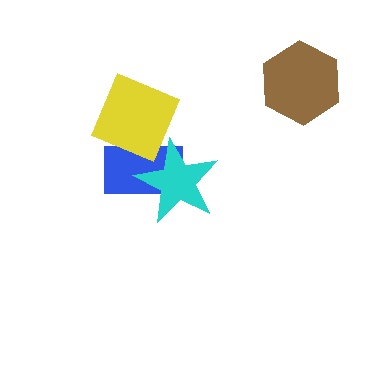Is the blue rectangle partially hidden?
Yes, it is partially covered by another shape.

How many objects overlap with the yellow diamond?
2 objects overlap with the yellow diamond.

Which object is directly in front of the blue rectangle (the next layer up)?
The yellow diamond is directly in front of the blue rectangle.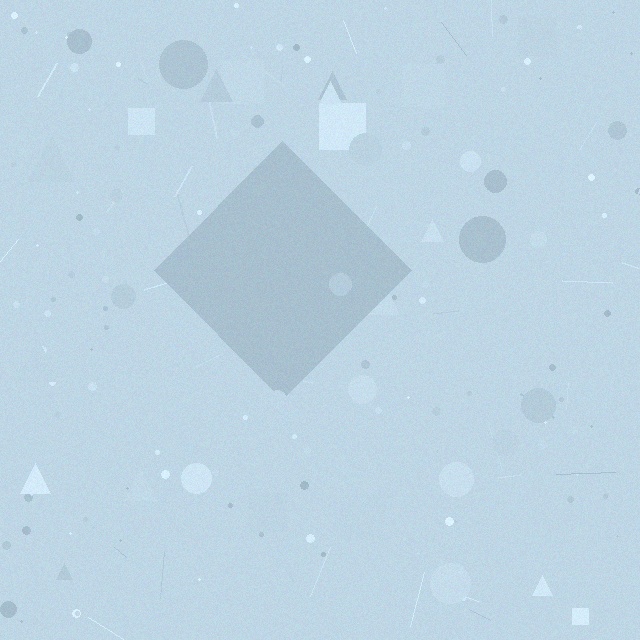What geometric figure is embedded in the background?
A diamond is embedded in the background.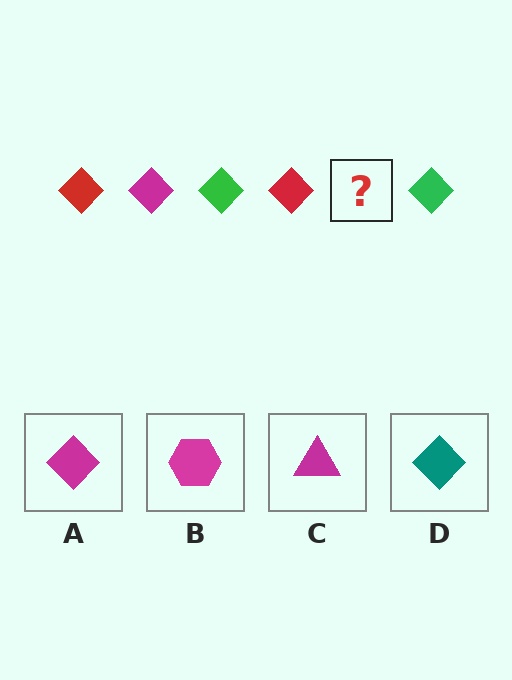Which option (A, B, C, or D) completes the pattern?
A.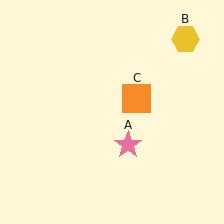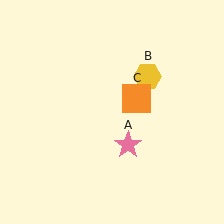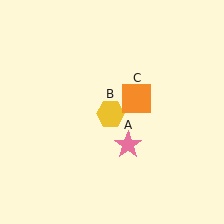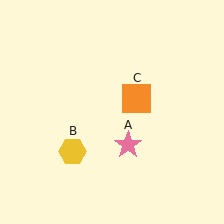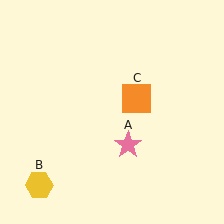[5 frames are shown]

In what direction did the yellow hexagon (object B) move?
The yellow hexagon (object B) moved down and to the left.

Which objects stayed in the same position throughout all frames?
Pink star (object A) and orange square (object C) remained stationary.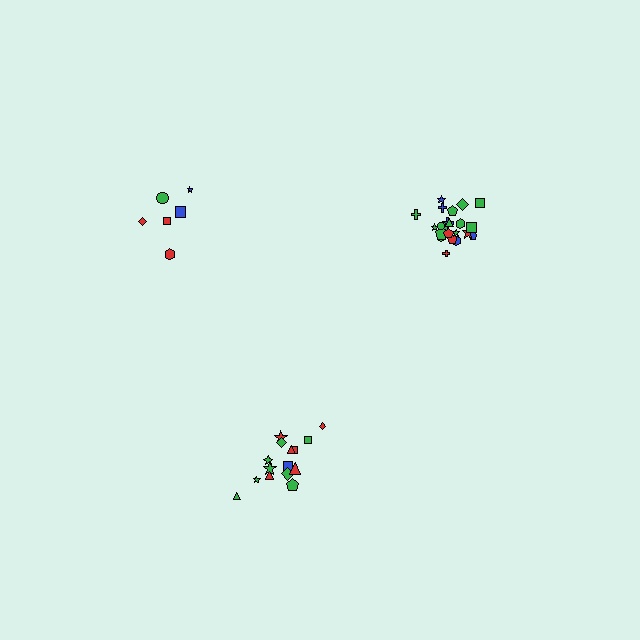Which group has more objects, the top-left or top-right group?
The top-right group.